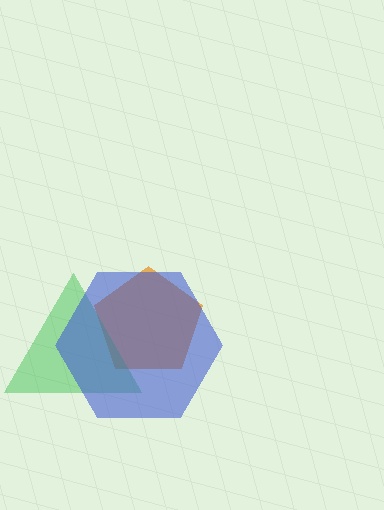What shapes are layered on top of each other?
The layered shapes are: an orange pentagon, a green triangle, a blue hexagon.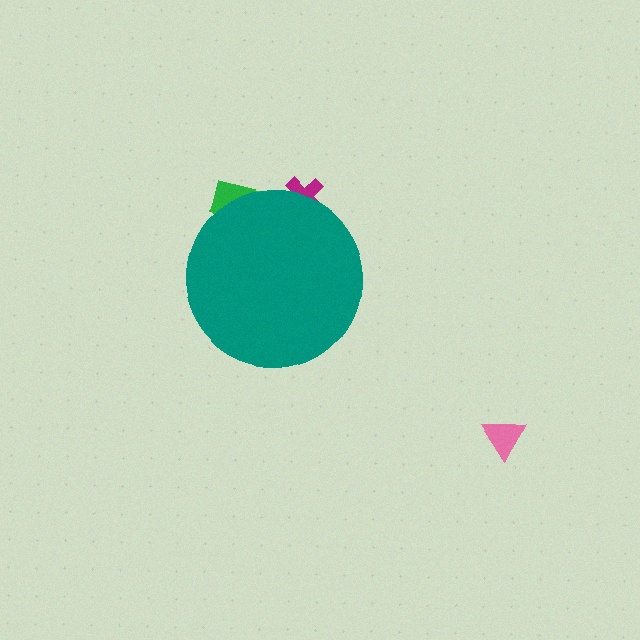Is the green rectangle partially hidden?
Yes, the green rectangle is partially hidden behind the teal circle.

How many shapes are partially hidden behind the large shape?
2 shapes are partially hidden.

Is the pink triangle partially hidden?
No, the pink triangle is fully visible.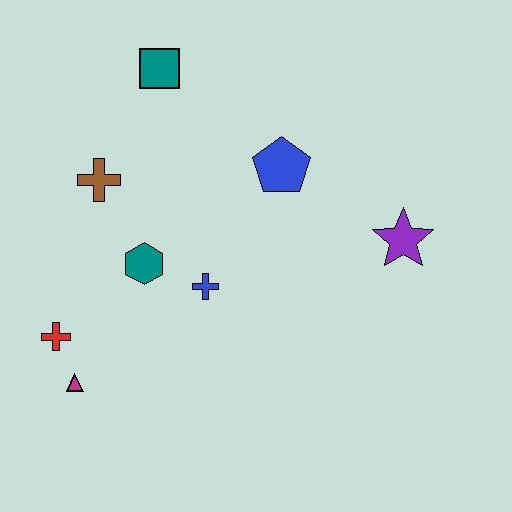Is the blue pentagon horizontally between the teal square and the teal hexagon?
No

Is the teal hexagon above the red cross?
Yes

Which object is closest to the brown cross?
The teal hexagon is closest to the brown cross.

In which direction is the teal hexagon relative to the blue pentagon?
The teal hexagon is to the left of the blue pentagon.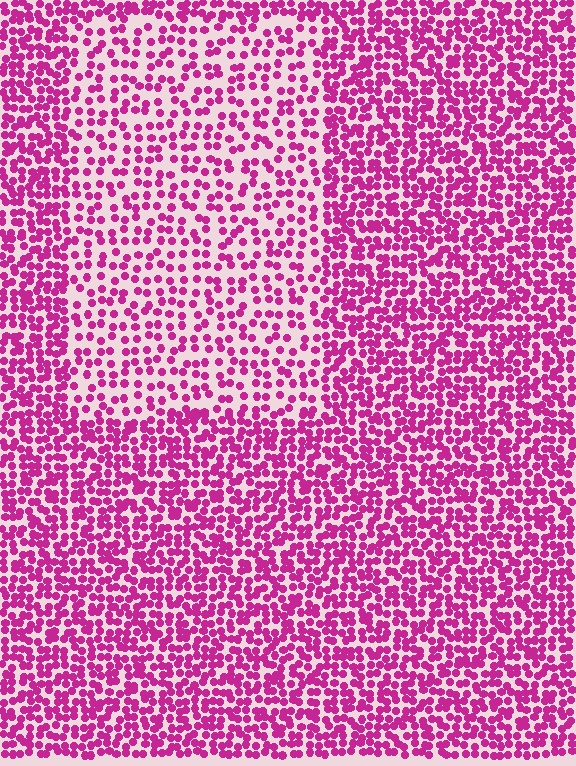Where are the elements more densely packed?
The elements are more densely packed outside the rectangle boundary.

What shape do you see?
I see a rectangle.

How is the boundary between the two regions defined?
The boundary is defined by a change in element density (approximately 1.9x ratio). All elements are the same color, size, and shape.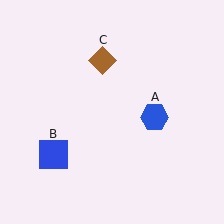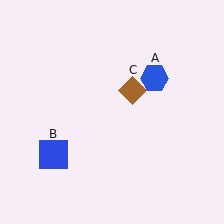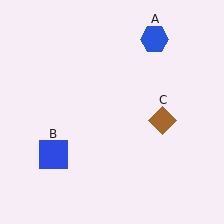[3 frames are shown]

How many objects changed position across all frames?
2 objects changed position: blue hexagon (object A), brown diamond (object C).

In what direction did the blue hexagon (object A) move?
The blue hexagon (object A) moved up.